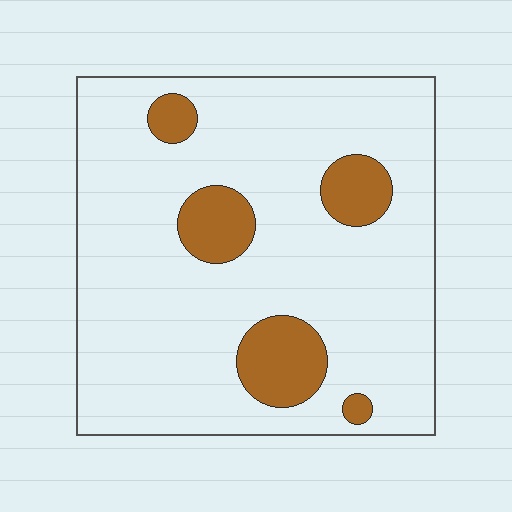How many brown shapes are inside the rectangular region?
5.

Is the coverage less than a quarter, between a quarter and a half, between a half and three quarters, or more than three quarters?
Less than a quarter.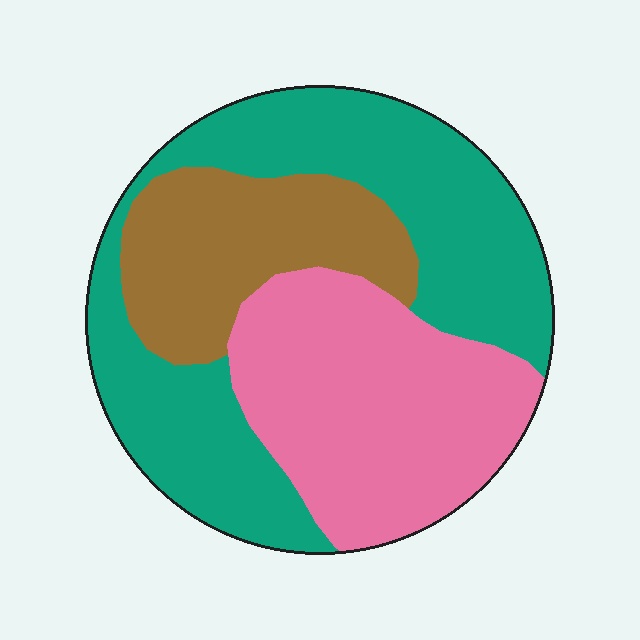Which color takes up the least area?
Brown, at roughly 20%.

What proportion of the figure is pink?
Pink takes up about one third (1/3) of the figure.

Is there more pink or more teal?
Teal.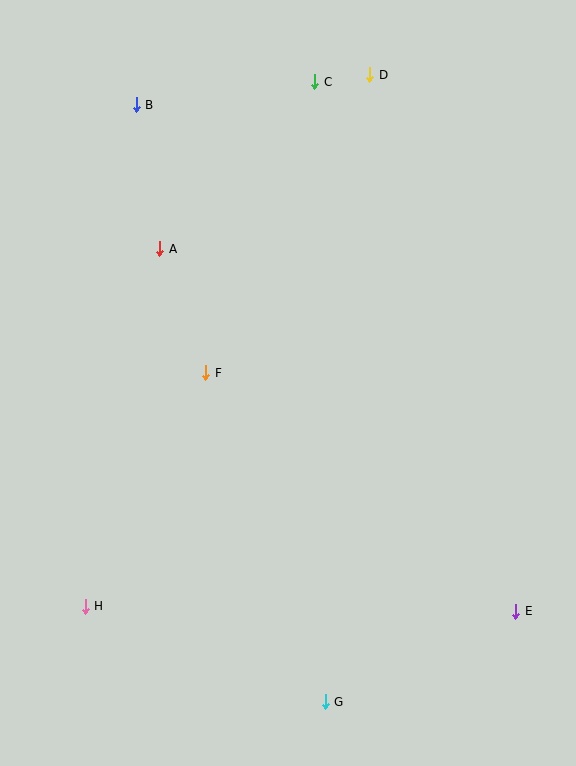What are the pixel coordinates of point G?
Point G is at (325, 702).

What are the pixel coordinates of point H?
Point H is at (85, 606).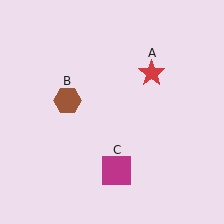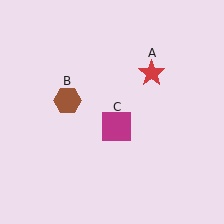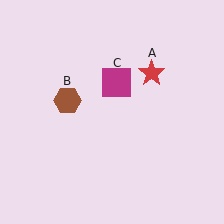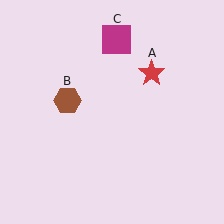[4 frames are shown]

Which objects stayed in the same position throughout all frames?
Red star (object A) and brown hexagon (object B) remained stationary.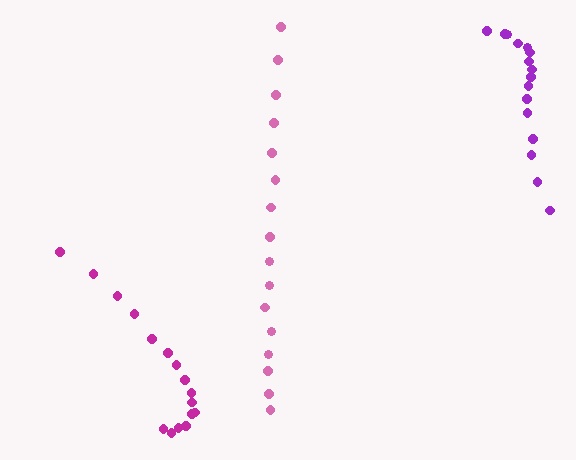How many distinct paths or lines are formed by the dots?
There are 3 distinct paths.